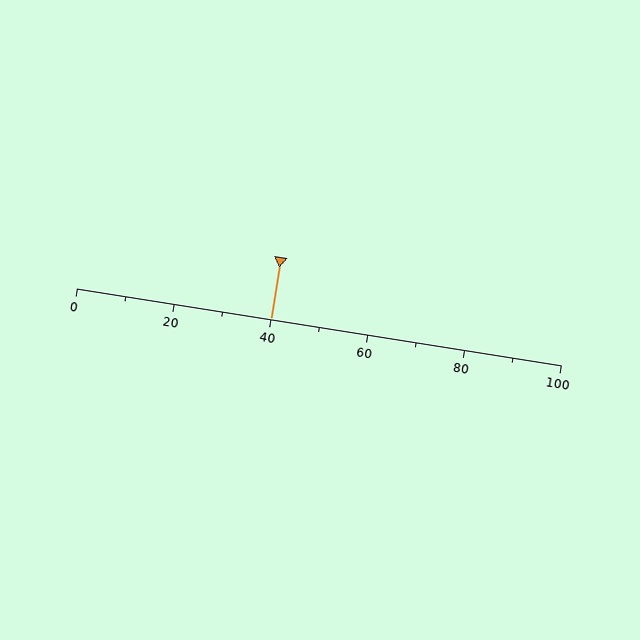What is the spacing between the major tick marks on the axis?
The major ticks are spaced 20 apart.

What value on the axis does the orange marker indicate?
The marker indicates approximately 40.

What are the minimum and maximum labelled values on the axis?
The axis runs from 0 to 100.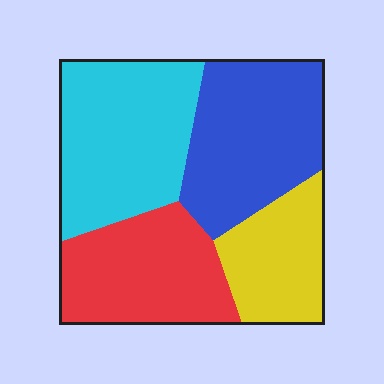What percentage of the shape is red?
Red covers around 25% of the shape.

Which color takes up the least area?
Yellow, at roughly 15%.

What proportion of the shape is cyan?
Cyan takes up between a sixth and a third of the shape.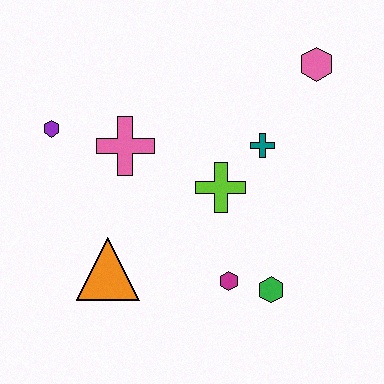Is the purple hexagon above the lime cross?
Yes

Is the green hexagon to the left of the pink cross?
No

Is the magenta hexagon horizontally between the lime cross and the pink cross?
No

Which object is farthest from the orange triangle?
The pink hexagon is farthest from the orange triangle.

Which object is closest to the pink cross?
The purple hexagon is closest to the pink cross.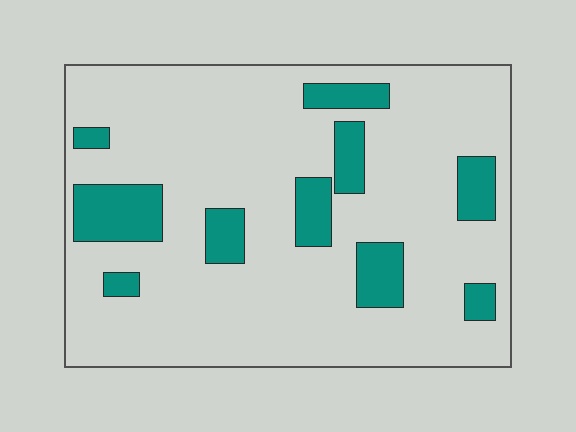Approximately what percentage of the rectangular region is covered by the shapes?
Approximately 15%.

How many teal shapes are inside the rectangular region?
10.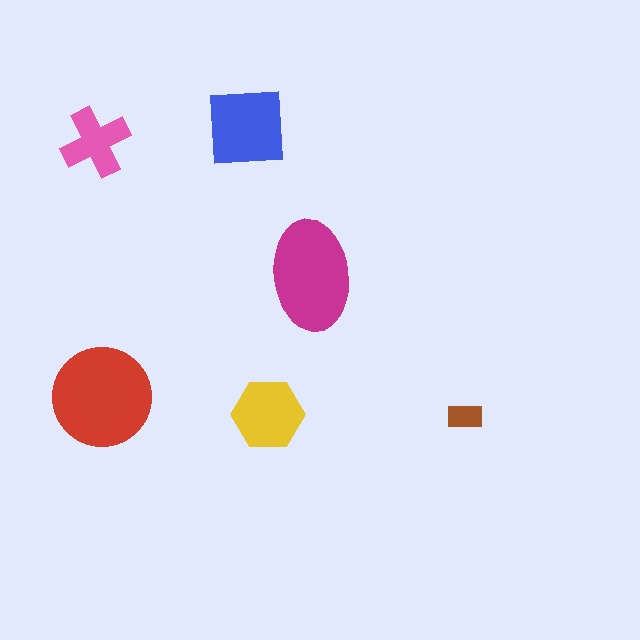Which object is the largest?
The red circle.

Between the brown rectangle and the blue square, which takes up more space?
The blue square.